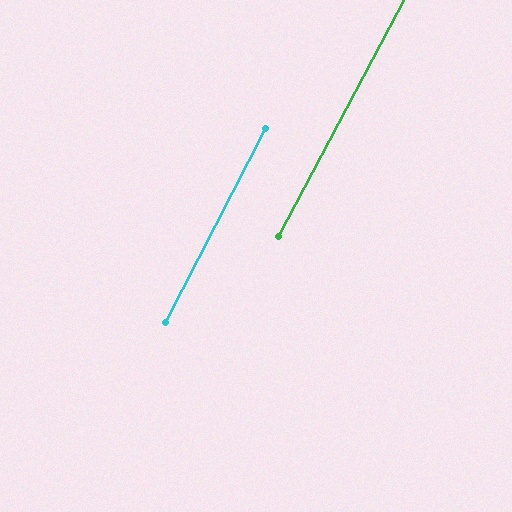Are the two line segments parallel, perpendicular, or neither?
Parallel — their directions differ by only 0.4°.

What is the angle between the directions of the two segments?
Approximately 0 degrees.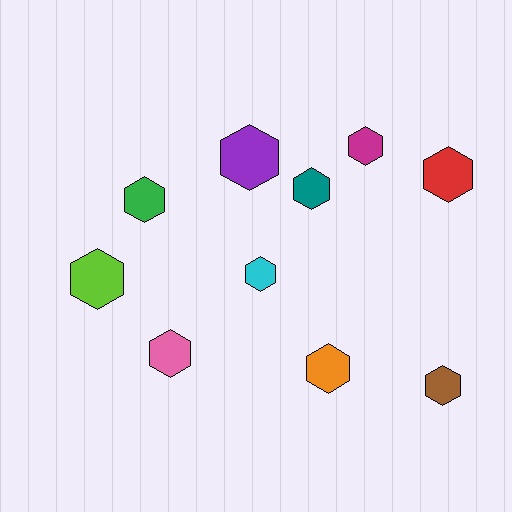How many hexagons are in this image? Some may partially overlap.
There are 10 hexagons.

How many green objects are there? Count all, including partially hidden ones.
There is 1 green object.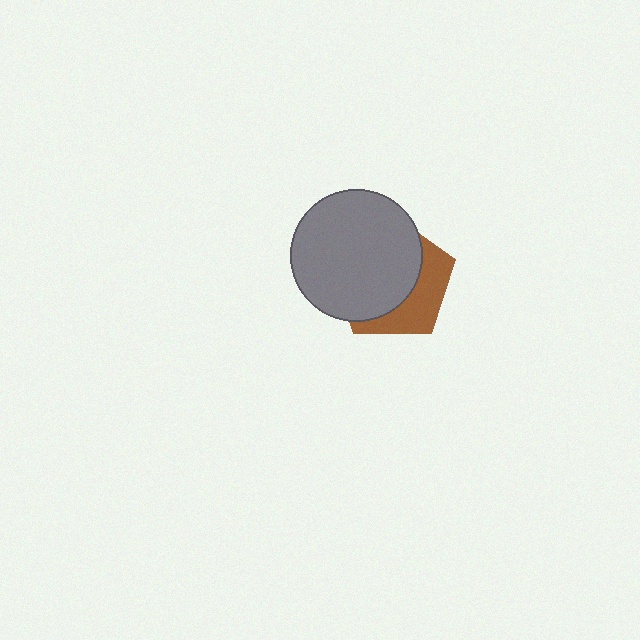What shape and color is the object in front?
The object in front is a gray circle.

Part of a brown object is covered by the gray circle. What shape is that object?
It is a pentagon.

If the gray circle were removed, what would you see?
You would see the complete brown pentagon.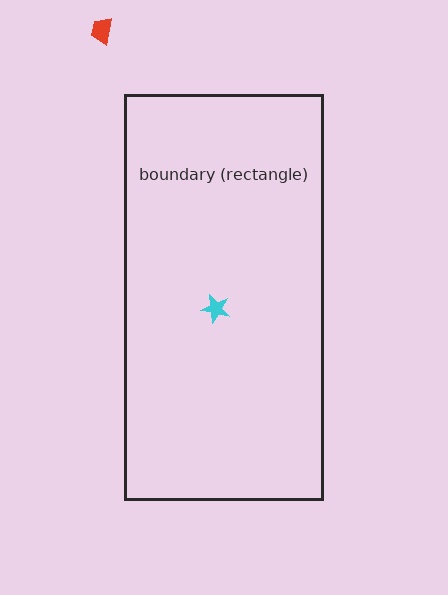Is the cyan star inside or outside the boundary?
Inside.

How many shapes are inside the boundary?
1 inside, 1 outside.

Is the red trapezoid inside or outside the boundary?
Outside.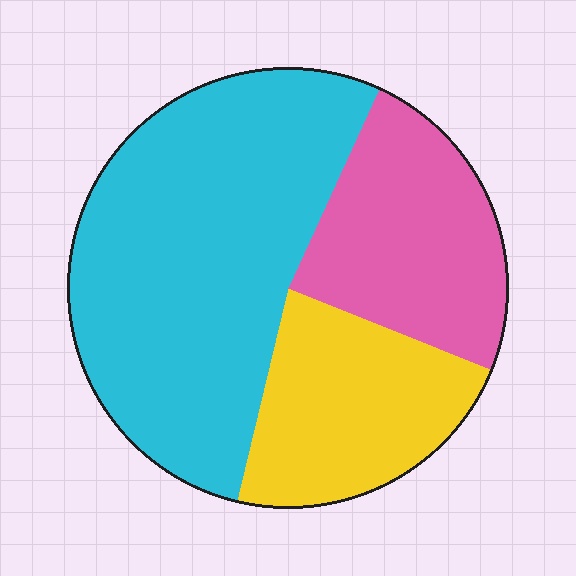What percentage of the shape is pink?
Pink takes up between a sixth and a third of the shape.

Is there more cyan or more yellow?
Cyan.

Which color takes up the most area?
Cyan, at roughly 55%.